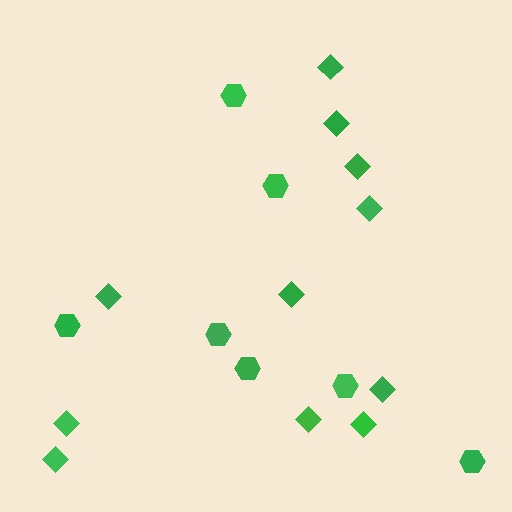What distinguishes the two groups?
There are 2 groups: one group of diamonds (11) and one group of hexagons (7).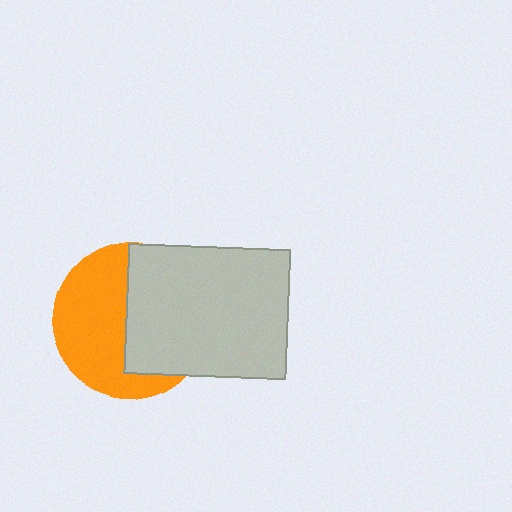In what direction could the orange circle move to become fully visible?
The orange circle could move left. That would shift it out from behind the light gray rectangle entirely.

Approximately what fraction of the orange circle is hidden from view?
Roughly 49% of the orange circle is hidden behind the light gray rectangle.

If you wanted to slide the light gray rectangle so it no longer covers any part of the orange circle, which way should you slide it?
Slide it right — that is the most direct way to separate the two shapes.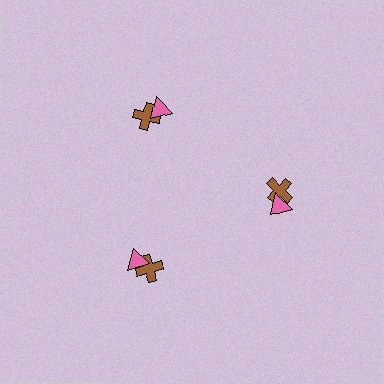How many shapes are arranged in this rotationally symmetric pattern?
There are 6 shapes, arranged in 3 groups of 2.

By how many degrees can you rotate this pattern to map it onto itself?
The pattern maps onto itself every 120 degrees of rotation.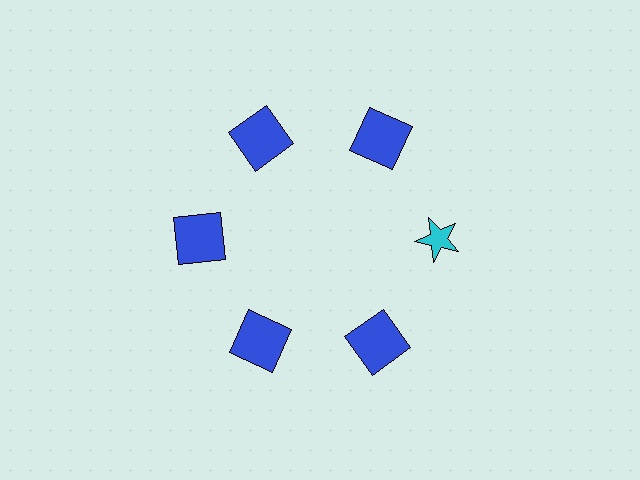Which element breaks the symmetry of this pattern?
The cyan star at roughly the 3 o'clock position breaks the symmetry. All other shapes are blue squares.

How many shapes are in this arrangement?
There are 6 shapes arranged in a ring pattern.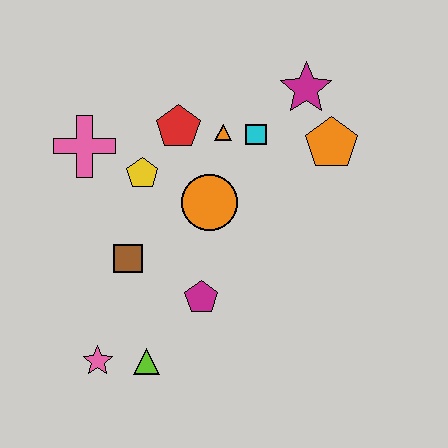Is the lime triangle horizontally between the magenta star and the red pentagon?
No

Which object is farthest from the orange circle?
The pink star is farthest from the orange circle.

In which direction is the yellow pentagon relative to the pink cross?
The yellow pentagon is to the right of the pink cross.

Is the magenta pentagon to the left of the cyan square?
Yes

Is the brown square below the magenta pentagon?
No